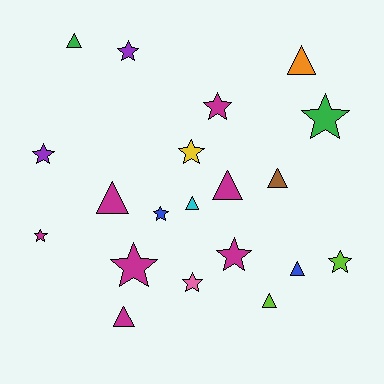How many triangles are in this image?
There are 9 triangles.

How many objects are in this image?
There are 20 objects.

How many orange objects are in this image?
There is 1 orange object.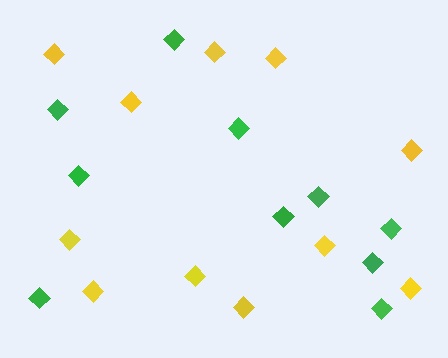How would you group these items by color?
There are 2 groups: one group of green diamonds (10) and one group of yellow diamonds (11).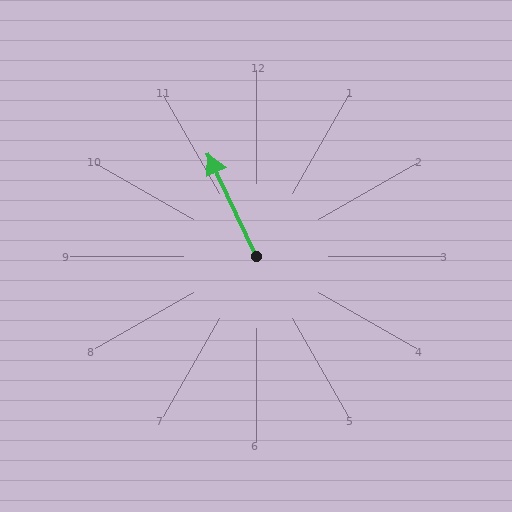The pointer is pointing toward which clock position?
Roughly 11 o'clock.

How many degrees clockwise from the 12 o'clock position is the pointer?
Approximately 335 degrees.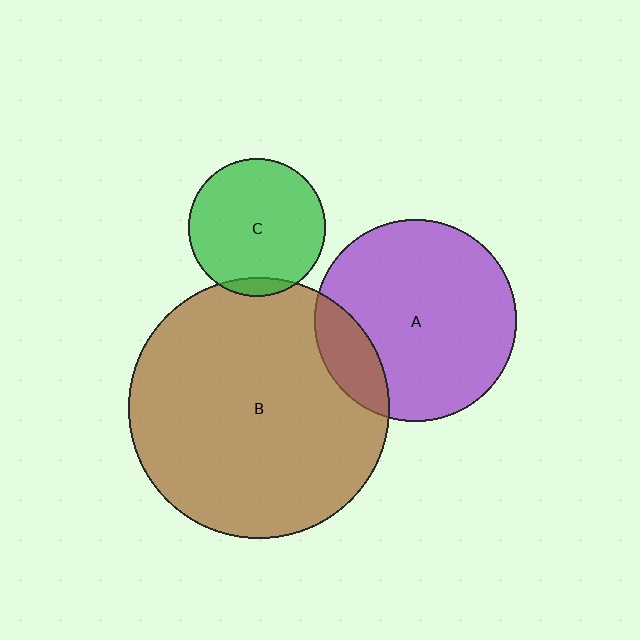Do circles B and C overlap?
Yes.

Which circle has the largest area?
Circle B (brown).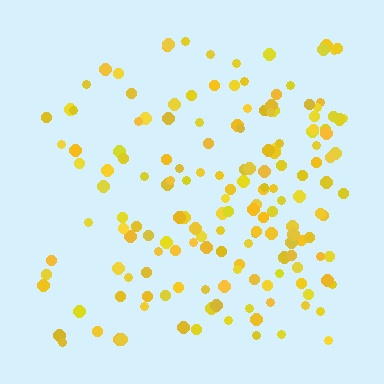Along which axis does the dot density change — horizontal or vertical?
Horizontal.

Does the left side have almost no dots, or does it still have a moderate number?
Still a moderate number, just noticeably fewer than the right.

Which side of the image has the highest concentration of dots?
The right.